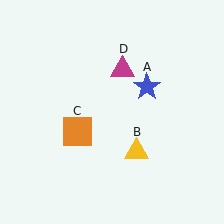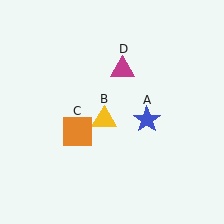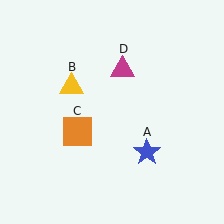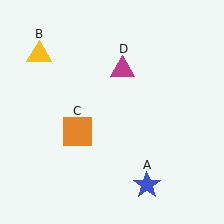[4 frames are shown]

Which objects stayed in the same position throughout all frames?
Orange square (object C) and magenta triangle (object D) remained stationary.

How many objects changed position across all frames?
2 objects changed position: blue star (object A), yellow triangle (object B).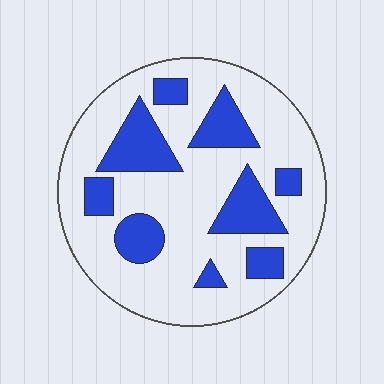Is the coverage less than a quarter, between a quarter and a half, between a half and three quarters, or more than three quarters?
Between a quarter and a half.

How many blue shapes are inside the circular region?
9.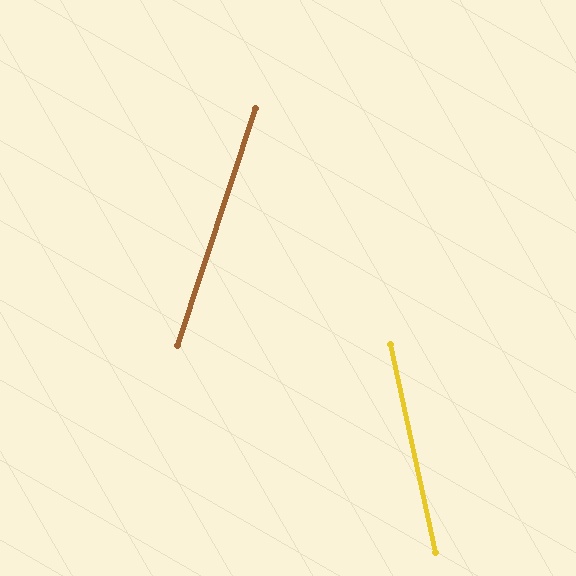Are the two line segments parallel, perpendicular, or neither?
Neither parallel nor perpendicular — they differ by about 30°.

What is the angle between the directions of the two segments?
Approximately 30 degrees.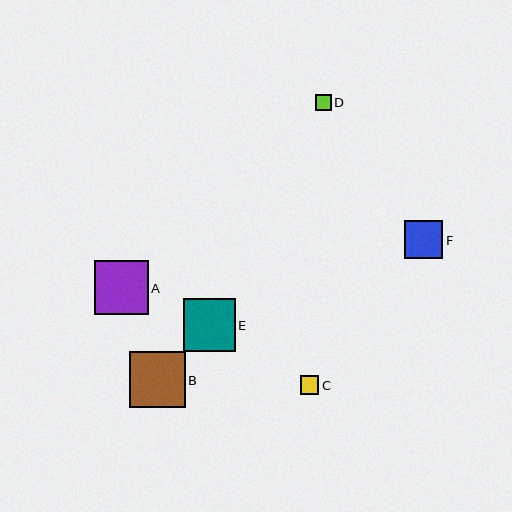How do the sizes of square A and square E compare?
Square A and square E are approximately the same size.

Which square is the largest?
Square B is the largest with a size of approximately 56 pixels.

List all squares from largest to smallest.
From largest to smallest: B, A, E, F, C, D.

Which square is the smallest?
Square D is the smallest with a size of approximately 16 pixels.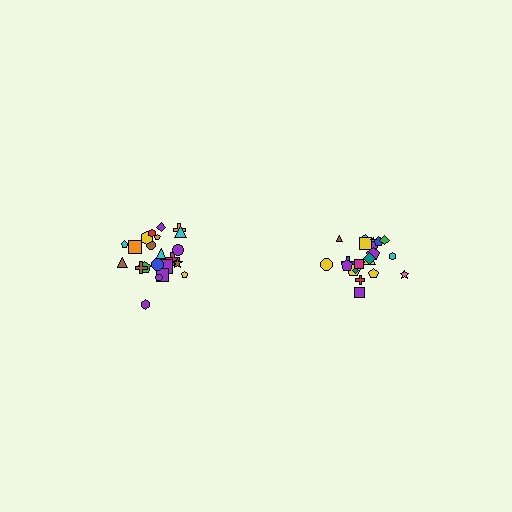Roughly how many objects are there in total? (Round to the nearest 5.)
Roughly 45 objects in total.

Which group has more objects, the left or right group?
The left group.